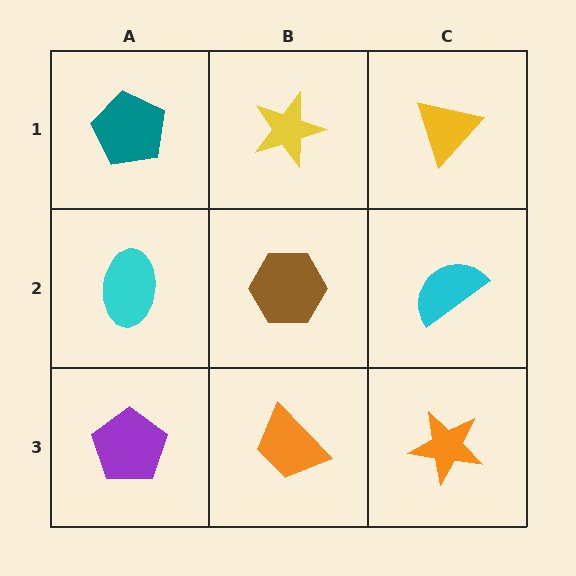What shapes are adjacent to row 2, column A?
A teal pentagon (row 1, column A), a purple pentagon (row 3, column A), a brown hexagon (row 2, column B).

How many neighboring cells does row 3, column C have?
2.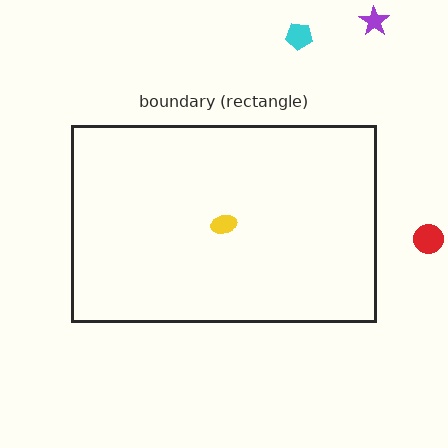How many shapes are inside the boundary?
1 inside, 3 outside.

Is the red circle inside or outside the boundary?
Outside.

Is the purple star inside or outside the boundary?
Outside.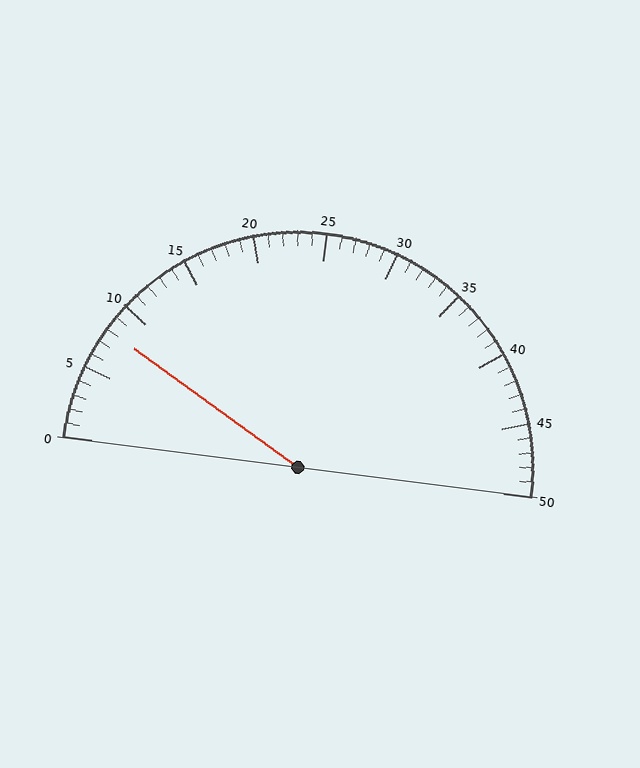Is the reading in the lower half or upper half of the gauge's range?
The reading is in the lower half of the range (0 to 50).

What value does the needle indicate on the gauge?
The needle indicates approximately 8.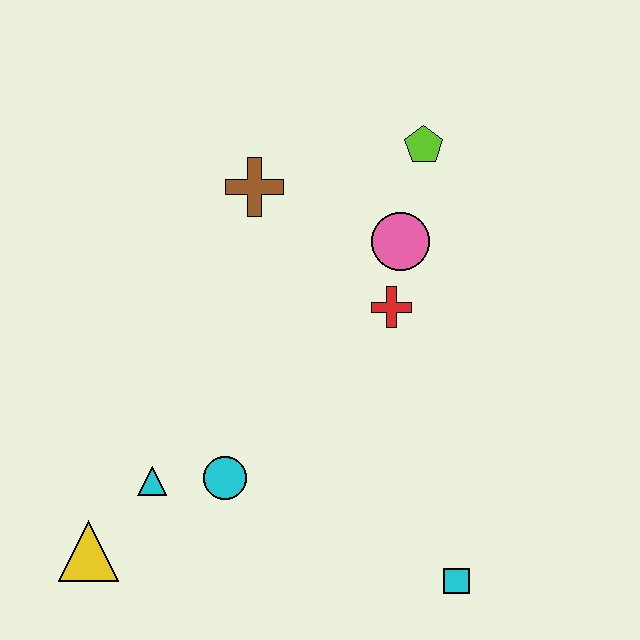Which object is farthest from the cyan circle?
The lime pentagon is farthest from the cyan circle.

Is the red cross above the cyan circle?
Yes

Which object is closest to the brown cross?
The pink circle is closest to the brown cross.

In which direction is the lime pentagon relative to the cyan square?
The lime pentagon is above the cyan square.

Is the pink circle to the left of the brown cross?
No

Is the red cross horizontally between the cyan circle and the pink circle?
Yes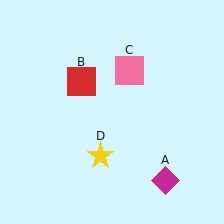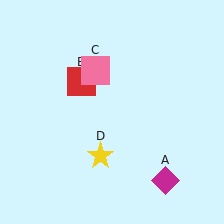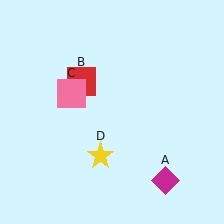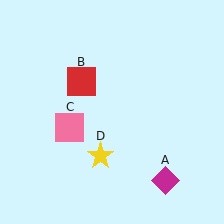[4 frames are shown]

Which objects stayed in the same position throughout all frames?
Magenta diamond (object A) and red square (object B) and yellow star (object D) remained stationary.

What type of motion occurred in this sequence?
The pink square (object C) rotated counterclockwise around the center of the scene.